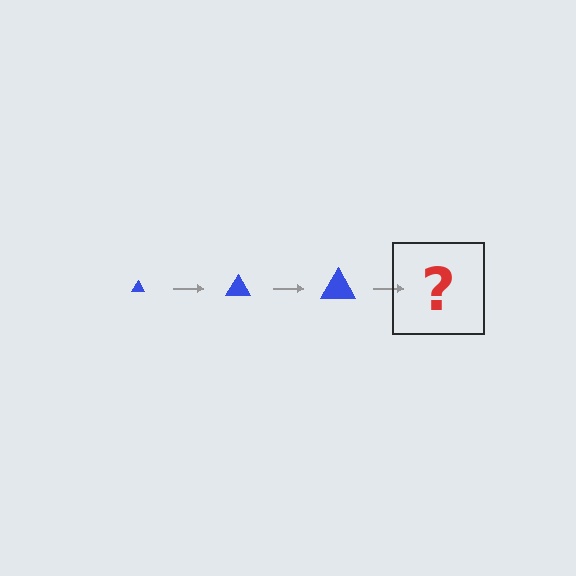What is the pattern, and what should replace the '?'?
The pattern is that the triangle gets progressively larger each step. The '?' should be a blue triangle, larger than the previous one.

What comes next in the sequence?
The next element should be a blue triangle, larger than the previous one.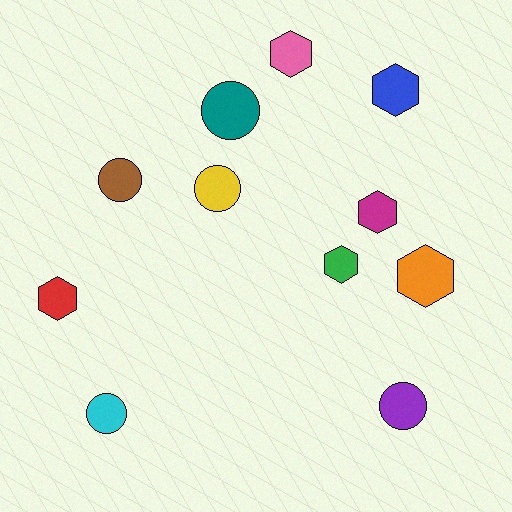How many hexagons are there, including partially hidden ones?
There are 6 hexagons.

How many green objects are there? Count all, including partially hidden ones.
There is 1 green object.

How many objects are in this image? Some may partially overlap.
There are 11 objects.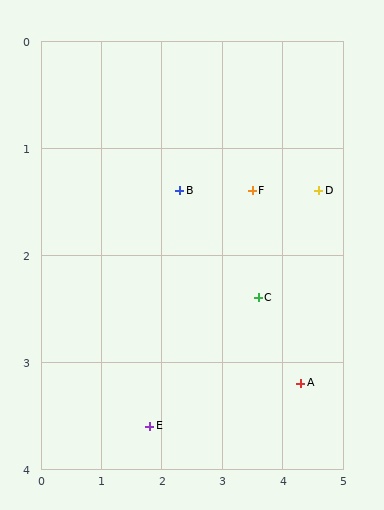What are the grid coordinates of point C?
Point C is at approximately (3.6, 2.4).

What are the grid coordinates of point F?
Point F is at approximately (3.5, 1.4).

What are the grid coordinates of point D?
Point D is at approximately (4.6, 1.4).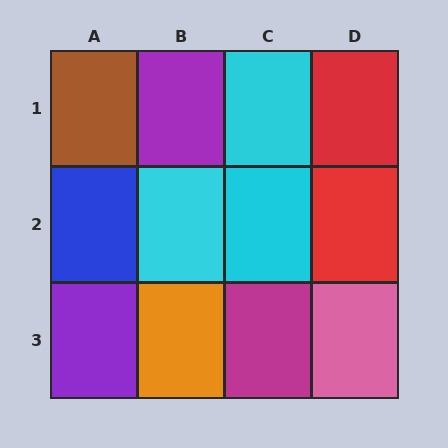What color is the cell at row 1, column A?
Brown.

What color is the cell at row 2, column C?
Cyan.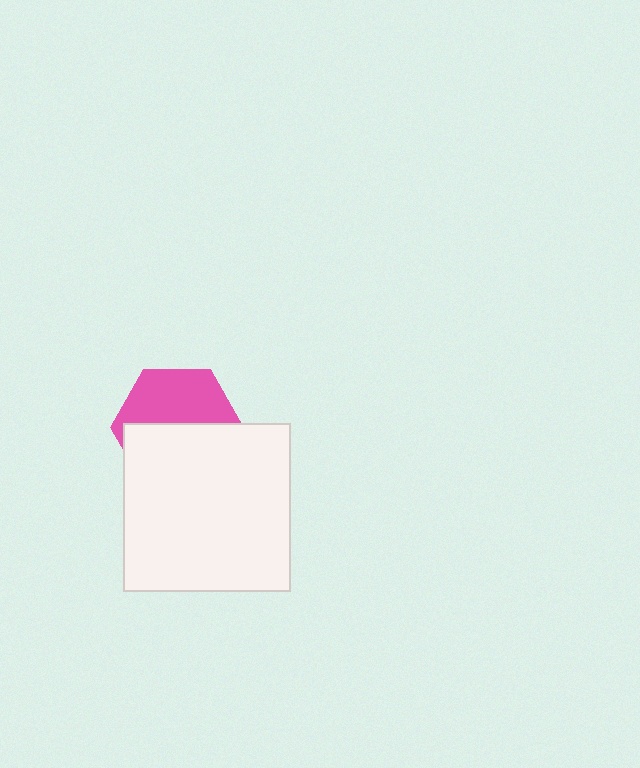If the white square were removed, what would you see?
You would see the complete pink hexagon.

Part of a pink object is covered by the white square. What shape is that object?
It is a hexagon.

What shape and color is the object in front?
The object in front is a white square.